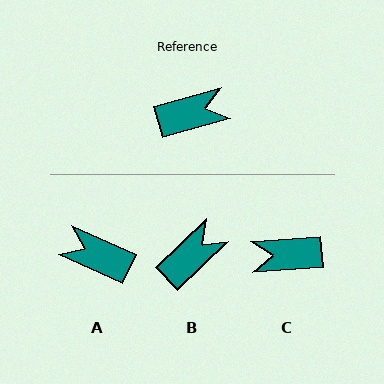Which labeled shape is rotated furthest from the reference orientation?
C, about 169 degrees away.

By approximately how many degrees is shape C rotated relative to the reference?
Approximately 169 degrees counter-clockwise.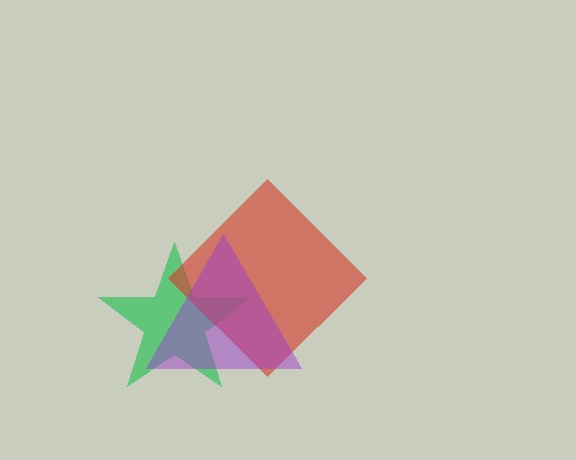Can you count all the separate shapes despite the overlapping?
Yes, there are 3 separate shapes.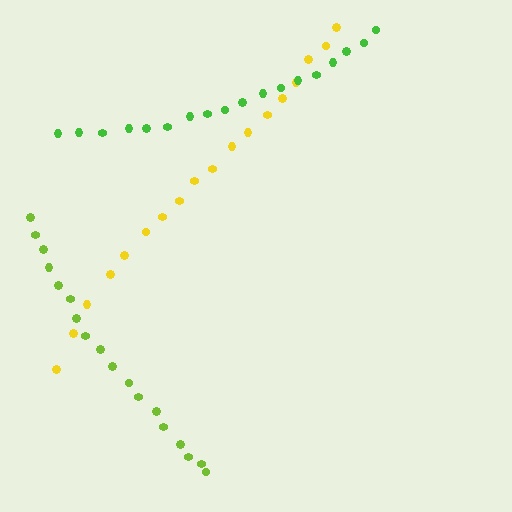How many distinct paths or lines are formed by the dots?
There are 3 distinct paths.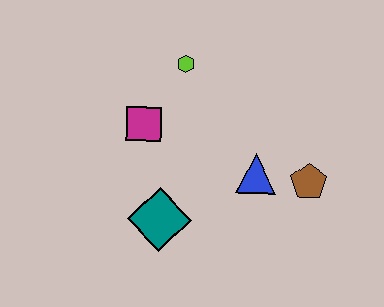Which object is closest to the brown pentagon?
The blue triangle is closest to the brown pentagon.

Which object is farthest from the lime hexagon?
The brown pentagon is farthest from the lime hexagon.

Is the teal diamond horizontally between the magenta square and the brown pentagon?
Yes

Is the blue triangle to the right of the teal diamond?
Yes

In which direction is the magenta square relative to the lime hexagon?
The magenta square is below the lime hexagon.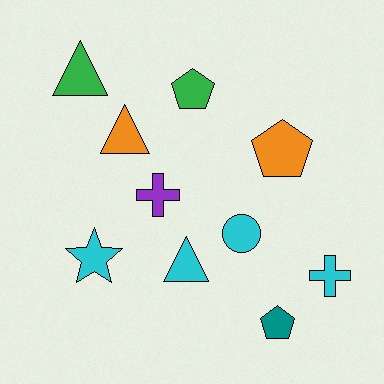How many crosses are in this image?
There are 2 crosses.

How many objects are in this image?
There are 10 objects.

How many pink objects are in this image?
There are no pink objects.